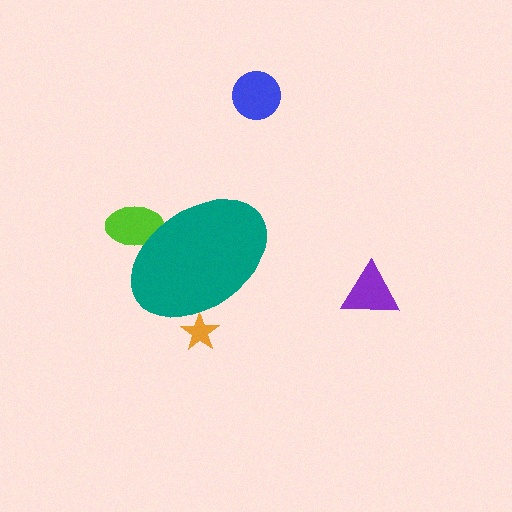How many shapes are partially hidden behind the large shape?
2 shapes are partially hidden.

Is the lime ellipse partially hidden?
Yes, the lime ellipse is partially hidden behind the teal ellipse.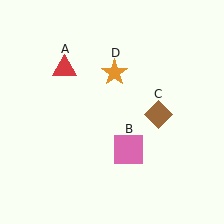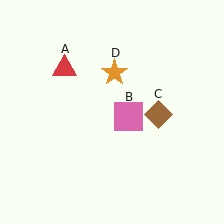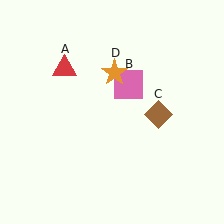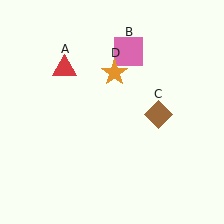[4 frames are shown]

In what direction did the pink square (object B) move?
The pink square (object B) moved up.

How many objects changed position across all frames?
1 object changed position: pink square (object B).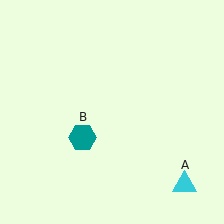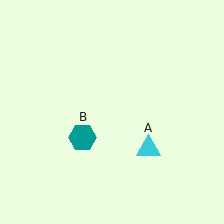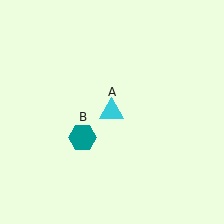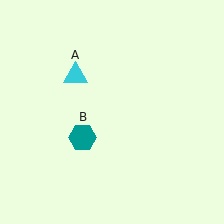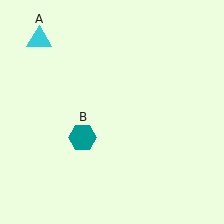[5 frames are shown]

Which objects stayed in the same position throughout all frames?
Teal hexagon (object B) remained stationary.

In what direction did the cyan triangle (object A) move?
The cyan triangle (object A) moved up and to the left.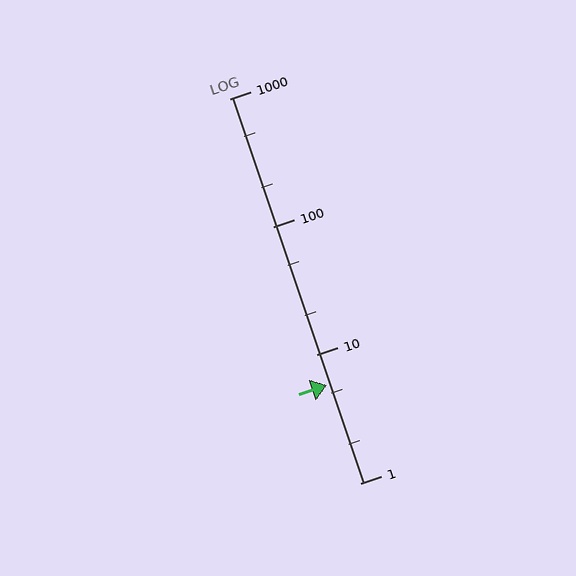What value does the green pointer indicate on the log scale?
The pointer indicates approximately 5.8.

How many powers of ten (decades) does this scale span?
The scale spans 3 decades, from 1 to 1000.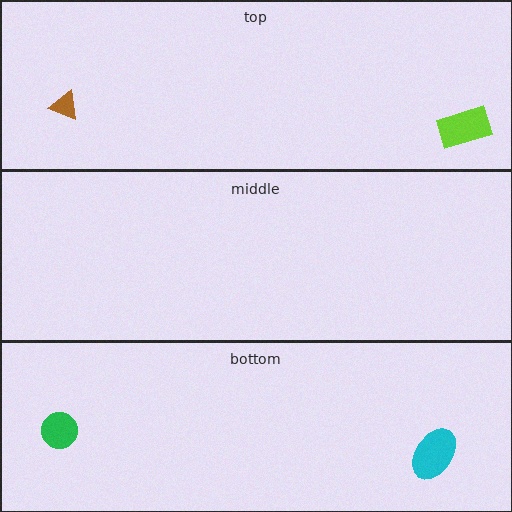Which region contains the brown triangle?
The top region.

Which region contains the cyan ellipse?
The bottom region.